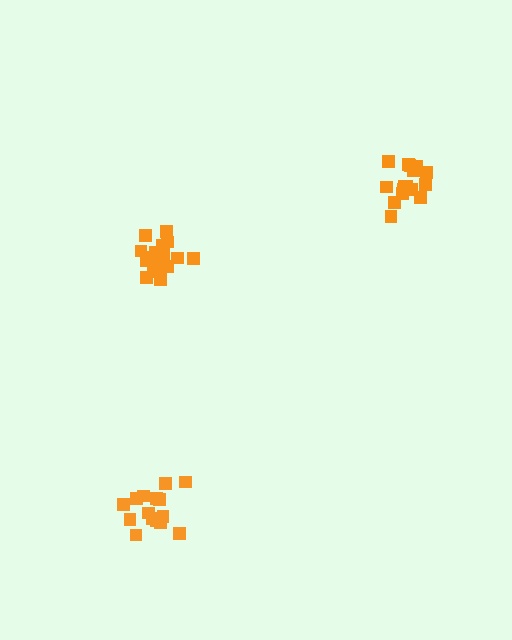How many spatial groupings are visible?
There are 3 spatial groupings.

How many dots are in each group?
Group 1: 15 dots, Group 2: 18 dots, Group 3: 20 dots (53 total).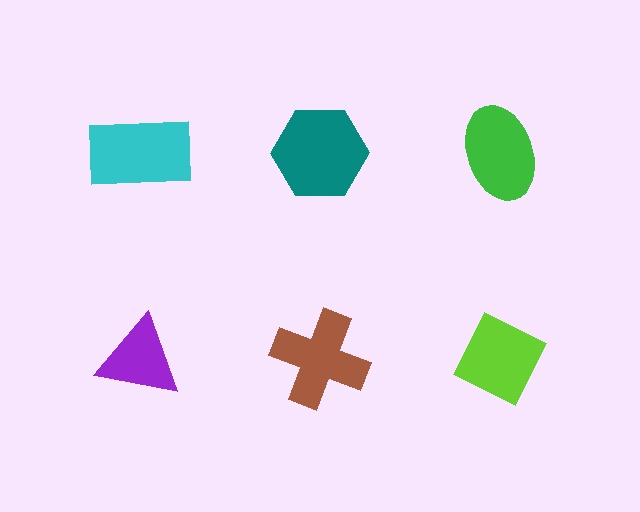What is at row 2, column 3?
A lime diamond.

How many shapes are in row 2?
3 shapes.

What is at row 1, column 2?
A teal hexagon.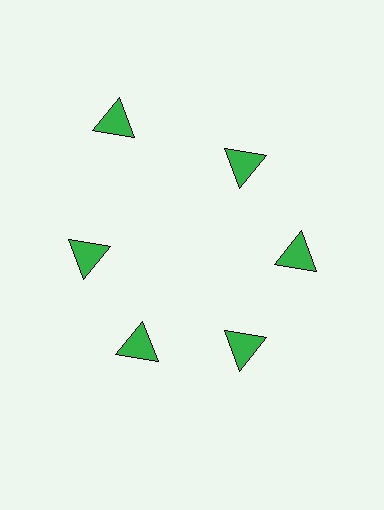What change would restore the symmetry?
The symmetry would be restored by moving it inward, back onto the ring so that all 6 triangles sit at equal angles and equal distance from the center.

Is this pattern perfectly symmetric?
No. The 6 green triangles are arranged in a ring, but one element near the 11 o'clock position is pushed outward from the center, breaking the 6-fold rotational symmetry.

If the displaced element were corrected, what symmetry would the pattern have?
It would have 6-fold rotational symmetry — the pattern would map onto itself every 60 degrees.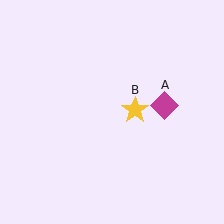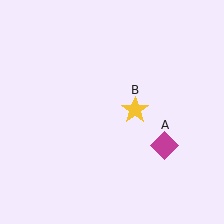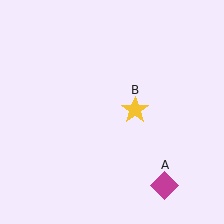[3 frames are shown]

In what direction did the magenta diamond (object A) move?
The magenta diamond (object A) moved down.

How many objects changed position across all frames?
1 object changed position: magenta diamond (object A).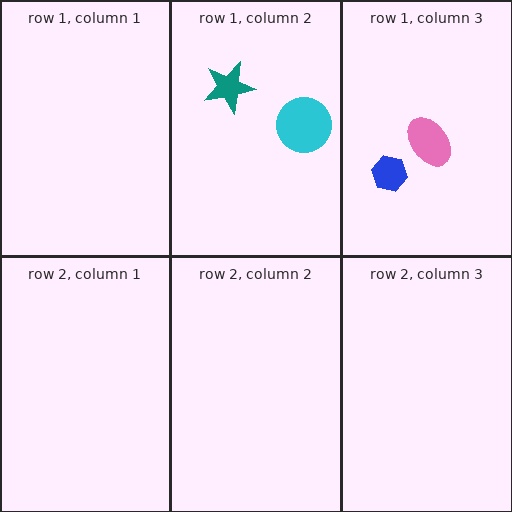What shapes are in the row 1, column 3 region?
The pink ellipse, the blue hexagon.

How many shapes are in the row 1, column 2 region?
2.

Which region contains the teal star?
The row 1, column 2 region.